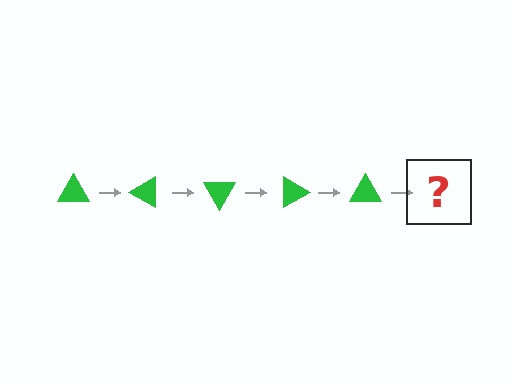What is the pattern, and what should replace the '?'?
The pattern is that the triangle rotates 30 degrees each step. The '?' should be a green triangle rotated 150 degrees.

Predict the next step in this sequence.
The next step is a green triangle rotated 150 degrees.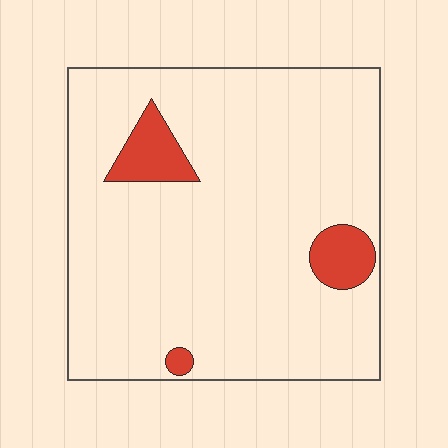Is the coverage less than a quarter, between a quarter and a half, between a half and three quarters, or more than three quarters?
Less than a quarter.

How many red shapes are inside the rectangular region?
3.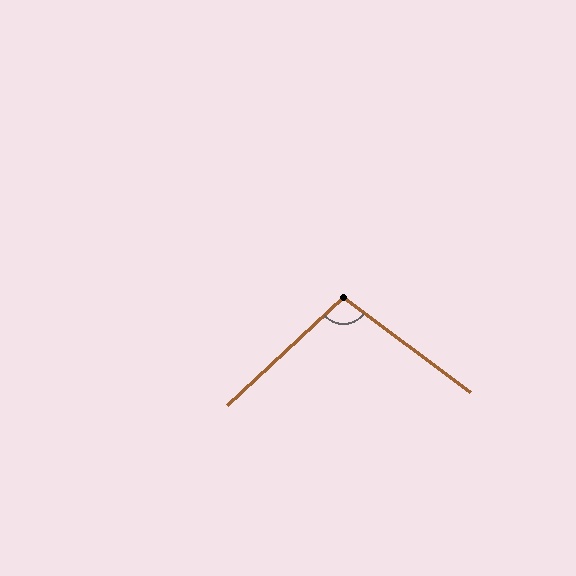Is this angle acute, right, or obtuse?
It is obtuse.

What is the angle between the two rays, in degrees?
Approximately 100 degrees.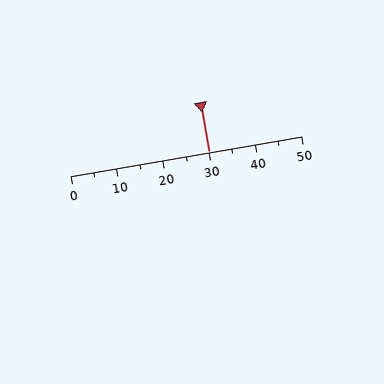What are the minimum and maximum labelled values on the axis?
The axis runs from 0 to 50.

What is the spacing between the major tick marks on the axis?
The major ticks are spaced 10 apart.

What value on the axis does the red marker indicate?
The marker indicates approximately 30.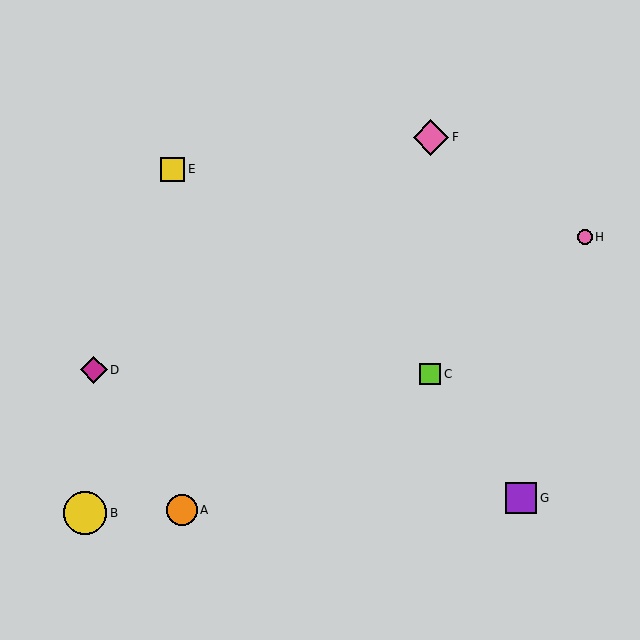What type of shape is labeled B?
Shape B is a yellow circle.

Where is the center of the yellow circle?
The center of the yellow circle is at (85, 513).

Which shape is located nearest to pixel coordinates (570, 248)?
The pink circle (labeled H) at (585, 237) is nearest to that location.